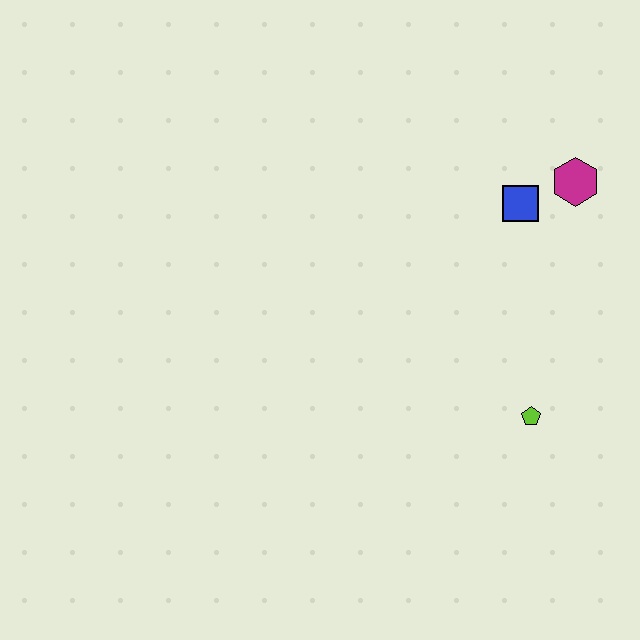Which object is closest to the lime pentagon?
The blue square is closest to the lime pentagon.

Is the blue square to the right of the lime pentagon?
No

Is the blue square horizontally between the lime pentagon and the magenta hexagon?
No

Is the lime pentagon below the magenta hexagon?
Yes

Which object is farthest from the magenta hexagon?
The lime pentagon is farthest from the magenta hexagon.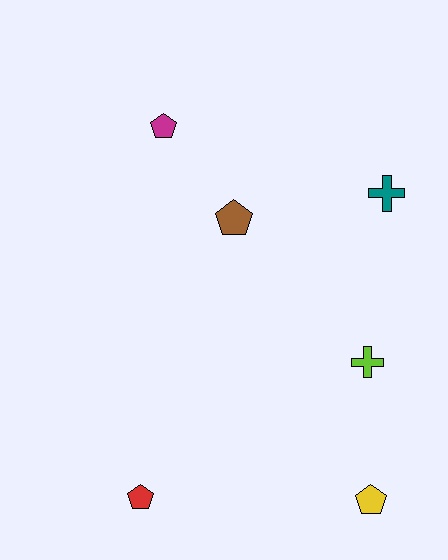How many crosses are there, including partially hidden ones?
There are 2 crosses.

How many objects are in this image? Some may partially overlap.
There are 6 objects.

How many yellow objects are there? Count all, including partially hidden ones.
There is 1 yellow object.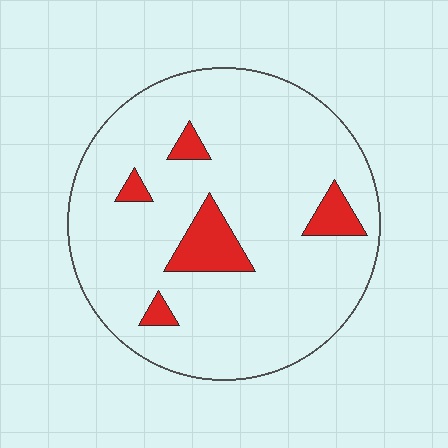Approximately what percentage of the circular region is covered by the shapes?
Approximately 10%.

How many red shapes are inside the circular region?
5.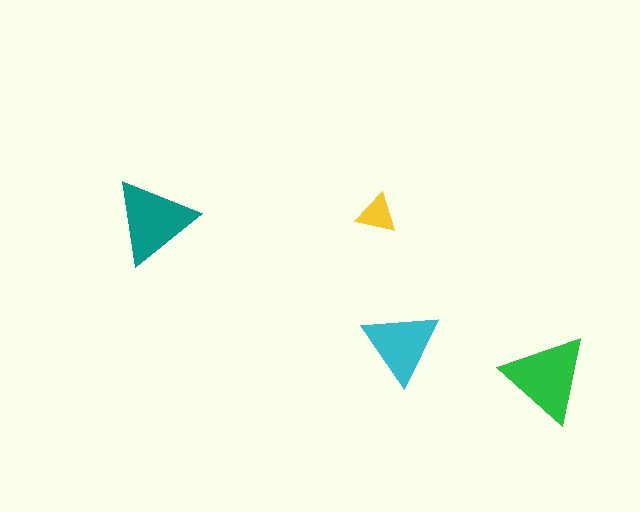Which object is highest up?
The yellow triangle is topmost.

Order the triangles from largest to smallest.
the green one, the teal one, the cyan one, the yellow one.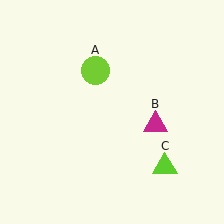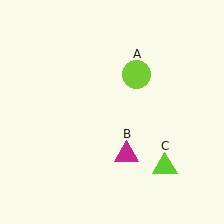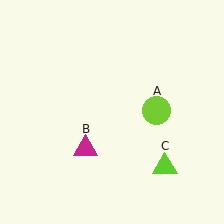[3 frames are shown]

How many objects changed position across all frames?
2 objects changed position: lime circle (object A), magenta triangle (object B).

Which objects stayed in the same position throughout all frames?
Lime triangle (object C) remained stationary.